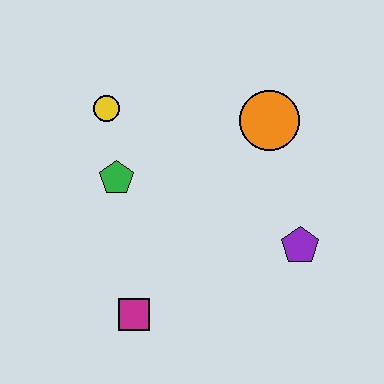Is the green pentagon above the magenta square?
Yes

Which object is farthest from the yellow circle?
The purple pentagon is farthest from the yellow circle.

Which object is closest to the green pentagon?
The yellow circle is closest to the green pentagon.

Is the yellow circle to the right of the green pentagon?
No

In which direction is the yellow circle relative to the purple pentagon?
The yellow circle is to the left of the purple pentagon.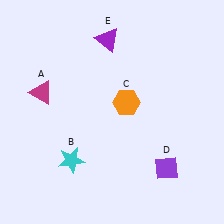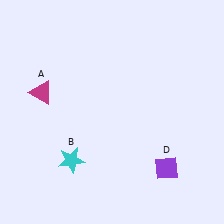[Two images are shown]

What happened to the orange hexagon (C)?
The orange hexagon (C) was removed in Image 2. It was in the top-right area of Image 1.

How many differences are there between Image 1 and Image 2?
There are 2 differences between the two images.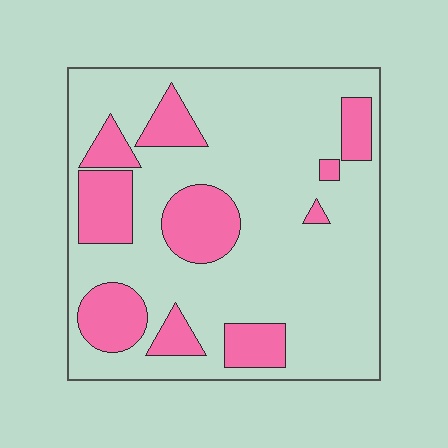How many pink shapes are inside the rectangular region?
10.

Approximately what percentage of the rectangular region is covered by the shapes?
Approximately 25%.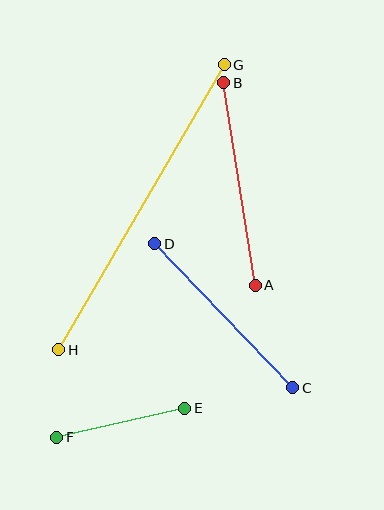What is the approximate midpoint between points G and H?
The midpoint is at approximately (141, 207) pixels.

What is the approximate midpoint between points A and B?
The midpoint is at approximately (240, 184) pixels.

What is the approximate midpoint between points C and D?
The midpoint is at approximately (224, 316) pixels.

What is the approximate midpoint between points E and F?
The midpoint is at approximately (121, 423) pixels.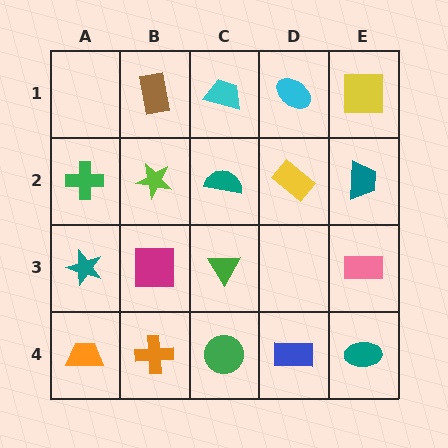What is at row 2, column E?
A teal trapezoid.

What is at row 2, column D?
A yellow rectangle.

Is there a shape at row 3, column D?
No, that cell is empty.